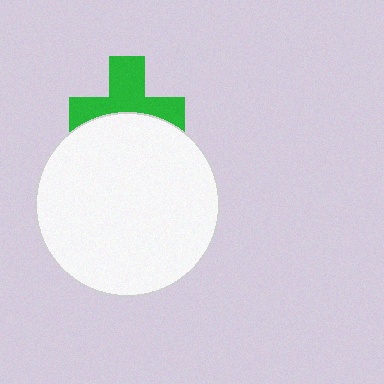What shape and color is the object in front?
The object in front is a white circle.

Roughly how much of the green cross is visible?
About half of it is visible (roughly 57%).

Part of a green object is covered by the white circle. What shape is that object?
It is a cross.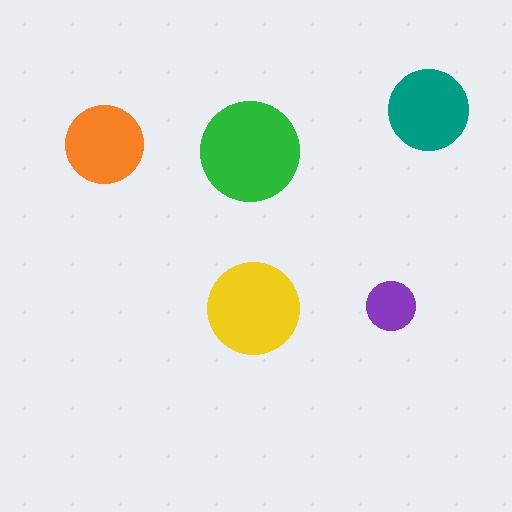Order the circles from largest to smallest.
the green one, the yellow one, the teal one, the orange one, the purple one.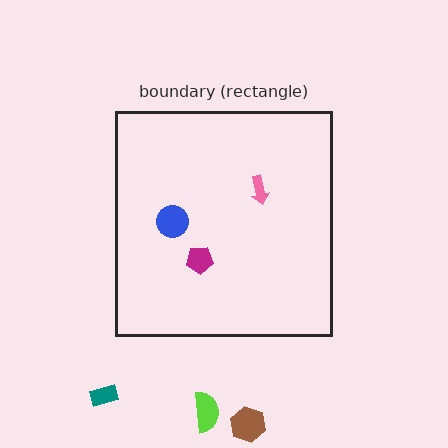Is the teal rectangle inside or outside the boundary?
Outside.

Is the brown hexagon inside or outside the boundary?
Outside.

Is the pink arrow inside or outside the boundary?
Inside.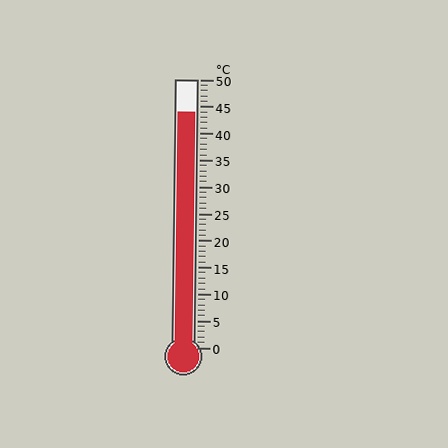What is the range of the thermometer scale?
The thermometer scale ranges from 0°C to 50°C.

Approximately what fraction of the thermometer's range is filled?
The thermometer is filled to approximately 90% of its range.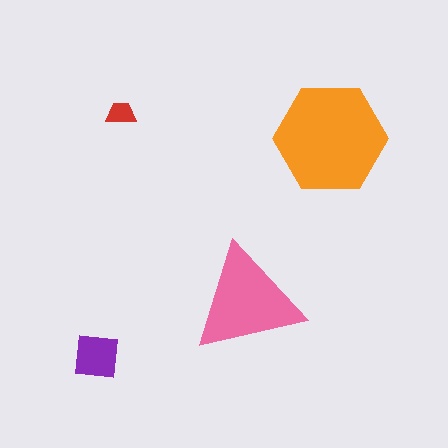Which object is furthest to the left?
The purple square is leftmost.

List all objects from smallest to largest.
The red trapezoid, the purple square, the pink triangle, the orange hexagon.